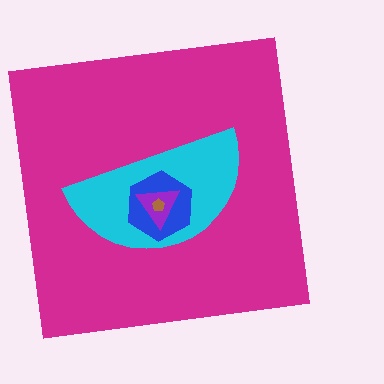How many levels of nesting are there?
5.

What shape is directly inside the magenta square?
The cyan semicircle.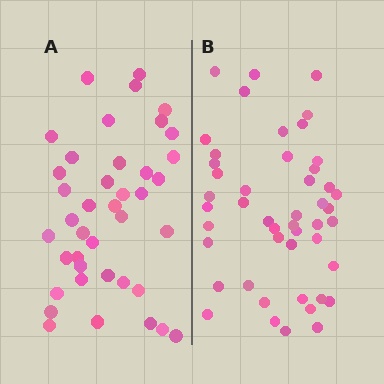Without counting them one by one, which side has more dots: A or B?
Region B (the right region) has more dots.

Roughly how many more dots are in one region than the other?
Region B has roughly 8 or so more dots than region A.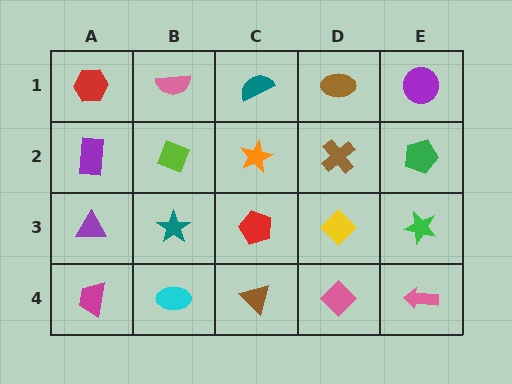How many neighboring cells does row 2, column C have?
4.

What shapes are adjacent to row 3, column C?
An orange star (row 2, column C), a brown triangle (row 4, column C), a teal star (row 3, column B), a yellow diamond (row 3, column D).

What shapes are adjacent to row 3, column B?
A lime diamond (row 2, column B), a cyan ellipse (row 4, column B), a purple triangle (row 3, column A), a red pentagon (row 3, column C).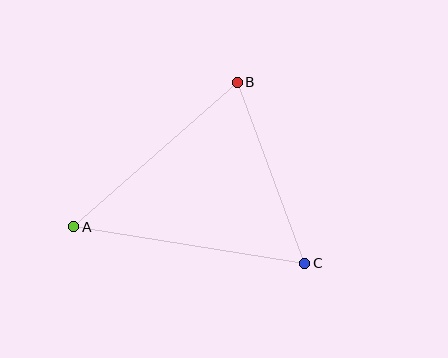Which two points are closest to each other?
Points B and C are closest to each other.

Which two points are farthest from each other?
Points A and C are farthest from each other.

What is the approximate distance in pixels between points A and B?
The distance between A and B is approximately 219 pixels.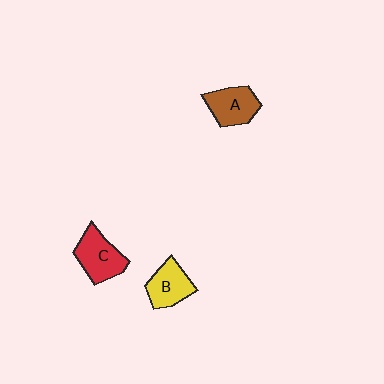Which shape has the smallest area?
Shape B (yellow).